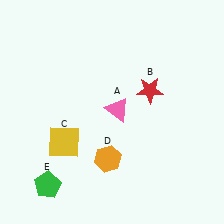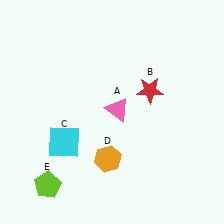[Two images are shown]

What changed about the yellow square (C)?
In Image 1, C is yellow. In Image 2, it changed to cyan.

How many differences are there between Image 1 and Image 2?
There are 2 differences between the two images.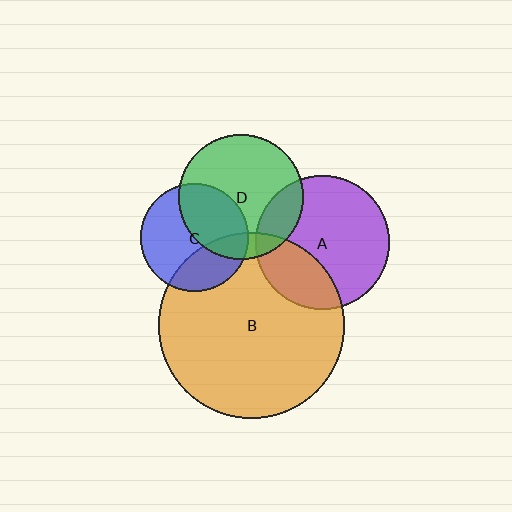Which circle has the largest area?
Circle B (orange).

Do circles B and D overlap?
Yes.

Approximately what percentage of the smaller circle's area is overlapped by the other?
Approximately 15%.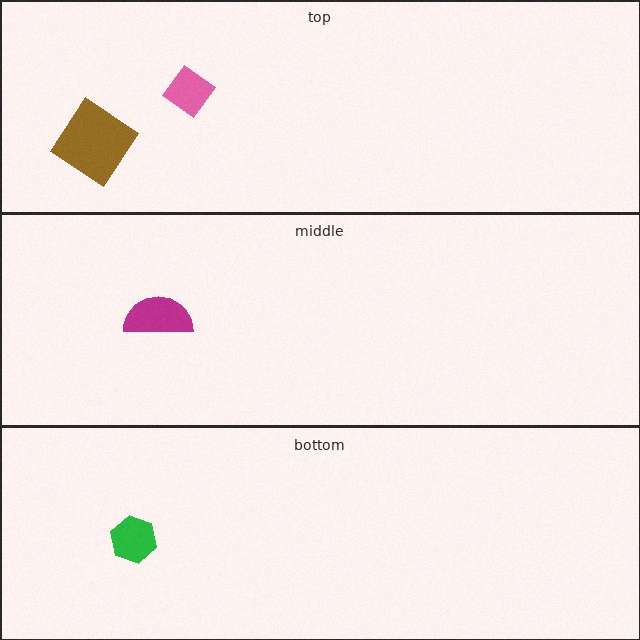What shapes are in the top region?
The pink diamond, the brown diamond.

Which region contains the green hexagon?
The bottom region.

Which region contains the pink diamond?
The top region.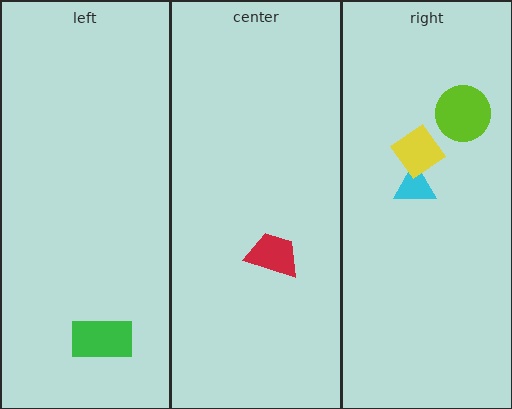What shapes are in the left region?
The green rectangle.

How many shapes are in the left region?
1.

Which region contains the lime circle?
The right region.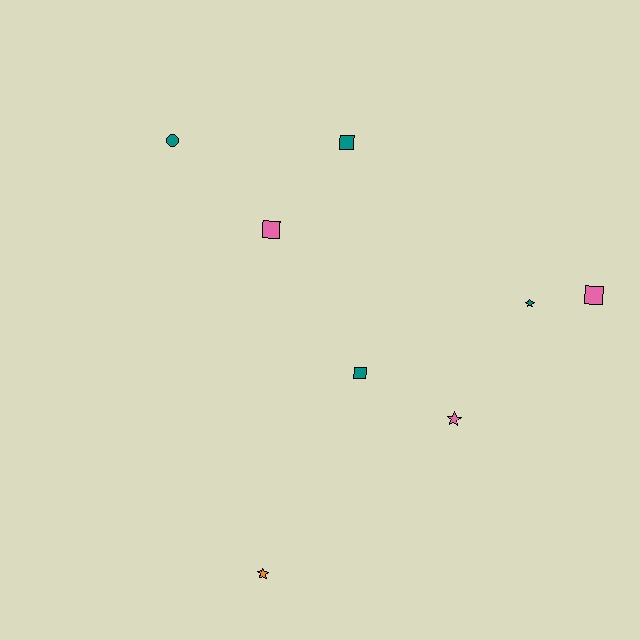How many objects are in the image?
There are 8 objects.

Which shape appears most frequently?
Square, with 4 objects.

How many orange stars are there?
There is 1 orange star.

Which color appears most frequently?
Teal, with 4 objects.